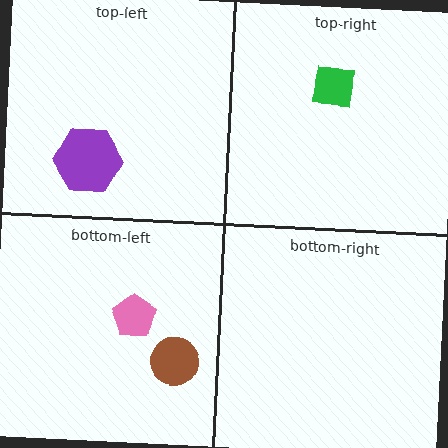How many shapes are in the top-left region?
1.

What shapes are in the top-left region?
The purple hexagon.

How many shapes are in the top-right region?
1.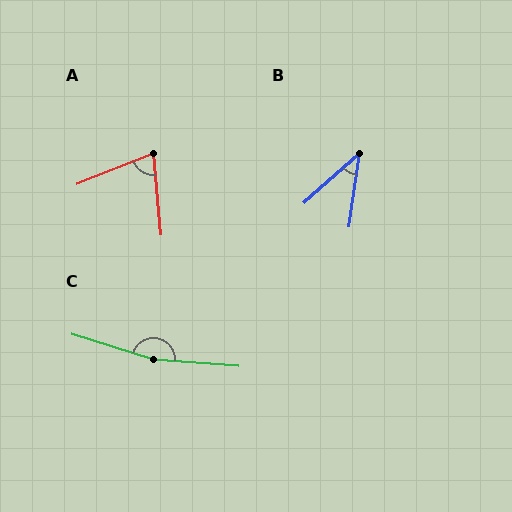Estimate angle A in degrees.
Approximately 73 degrees.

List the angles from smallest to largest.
B (40°), A (73°), C (167°).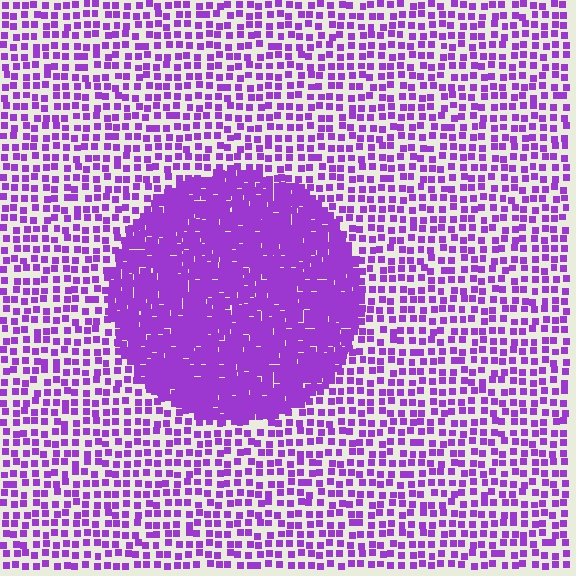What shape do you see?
I see a circle.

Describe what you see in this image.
The image contains small purple elements arranged at two different densities. A circle-shaped region is visible where the elements are more densely packed than the surrounding area.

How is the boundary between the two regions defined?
The boundary is defined by a change in element density (approximately 2.8x ratio). All elements are the same color, size, and shape.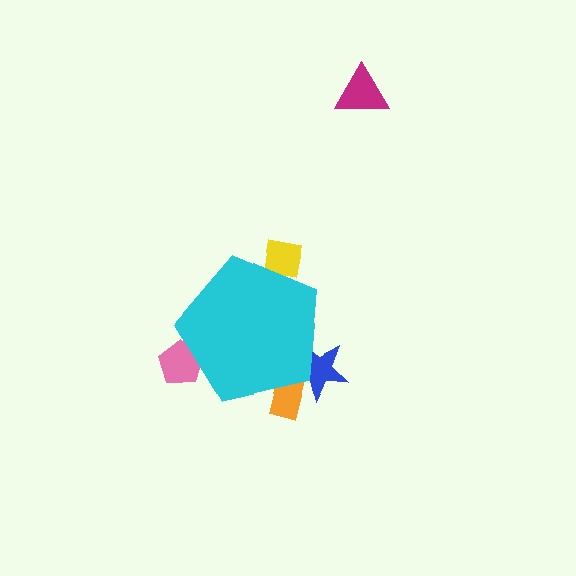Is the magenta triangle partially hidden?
No, the magenta triangle is fully visible.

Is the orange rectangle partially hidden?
Yes, the orange rectangle is partially hidden behind the cyan pentagon.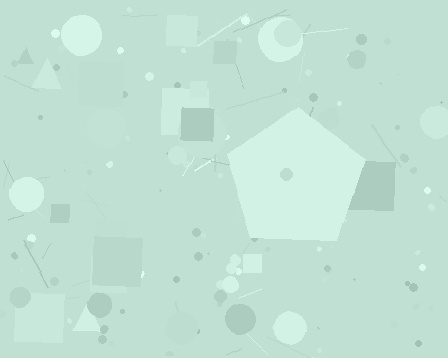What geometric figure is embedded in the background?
A pentagon is embedded in the background.